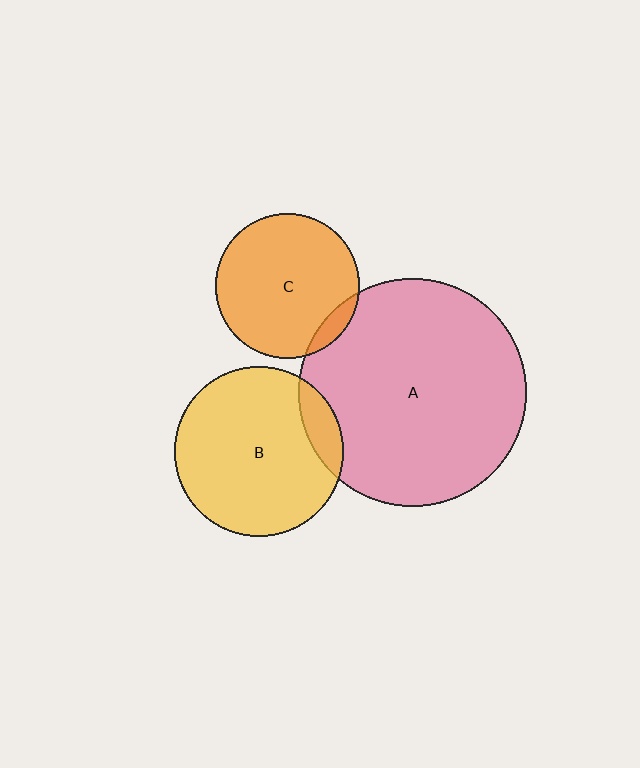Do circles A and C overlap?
Yes.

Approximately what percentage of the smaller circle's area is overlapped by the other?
Approximately 10%.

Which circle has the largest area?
Circle A (pink).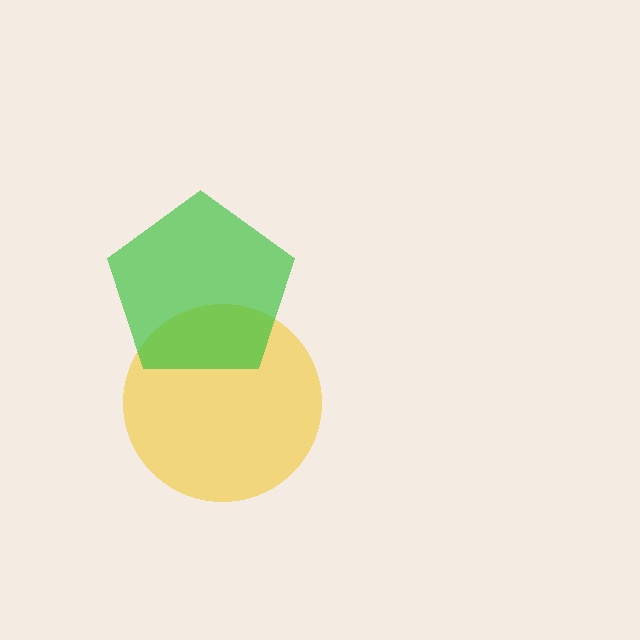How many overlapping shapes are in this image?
There are 2 overlapping shapes in the image.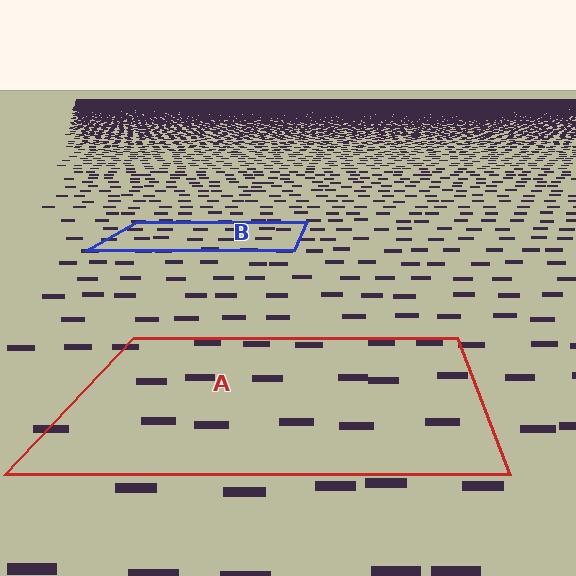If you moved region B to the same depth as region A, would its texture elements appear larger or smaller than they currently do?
They would appear larger. At a closer depth, the same texture elements are projected at a bigger on-screen size.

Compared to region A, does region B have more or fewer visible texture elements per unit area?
Region B has more texture elements per unit area — they are packed more densely because it is farther away.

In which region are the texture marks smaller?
The texture marks are smaller in region B, because it is farther away.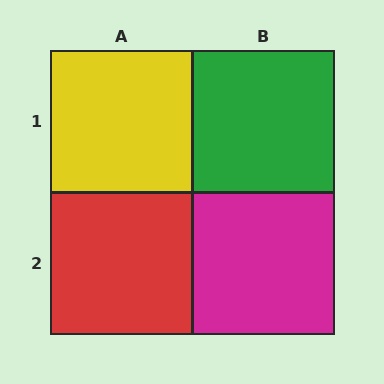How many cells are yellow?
1 cell is yellow.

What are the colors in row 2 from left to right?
Red, magenta.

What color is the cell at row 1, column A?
Yellow.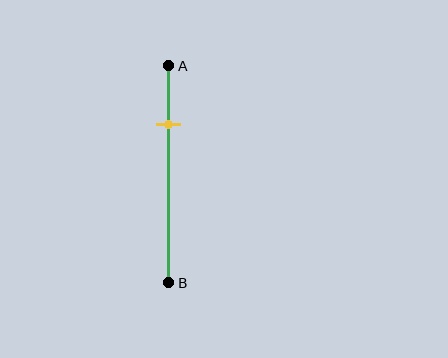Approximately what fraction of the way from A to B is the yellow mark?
The yellow mark is approximately 25% of the way from A to B.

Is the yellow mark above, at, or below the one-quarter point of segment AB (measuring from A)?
The yellow mark is approximately at the one-quarter point of segment AB.